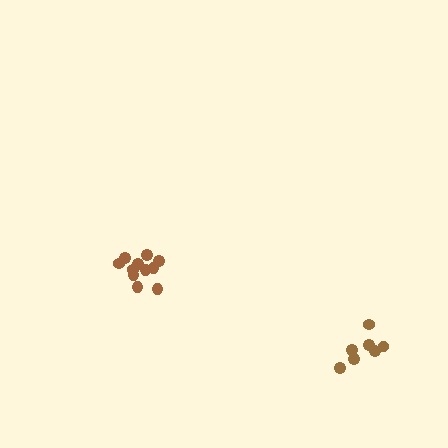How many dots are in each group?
Group 1: 11 dots, Group 2: 7 dots (18 total).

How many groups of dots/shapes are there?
There are 2 groups.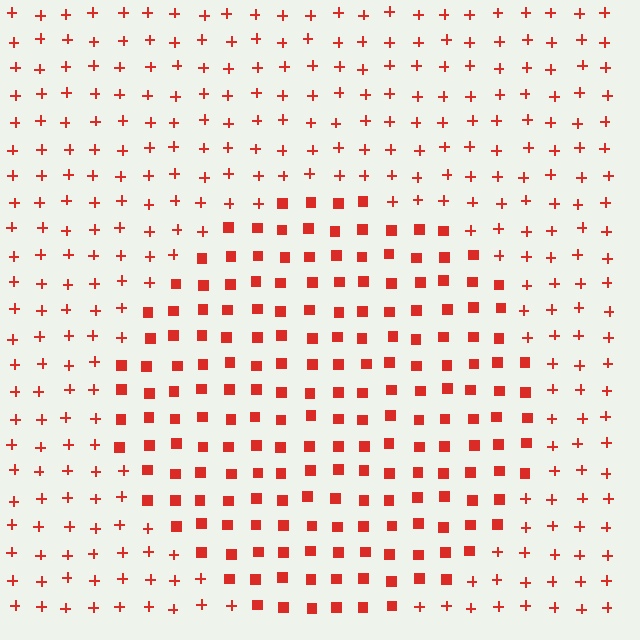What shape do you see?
I see a circle.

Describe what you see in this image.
The image is filled with small red elements arranged in a uniform grid. A circle-shaped region contains squares, while the surrounding area contains plus signs. The boundary is defined purely by the change in element shape.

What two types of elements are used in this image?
The image uses squares inside the circle region and plus signs outside it.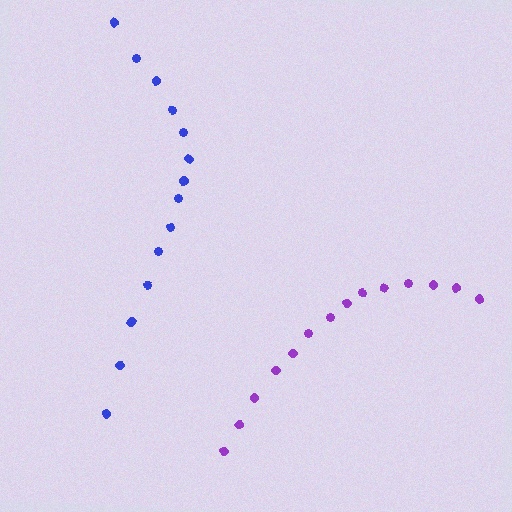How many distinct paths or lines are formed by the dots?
There are 2 distinct paths.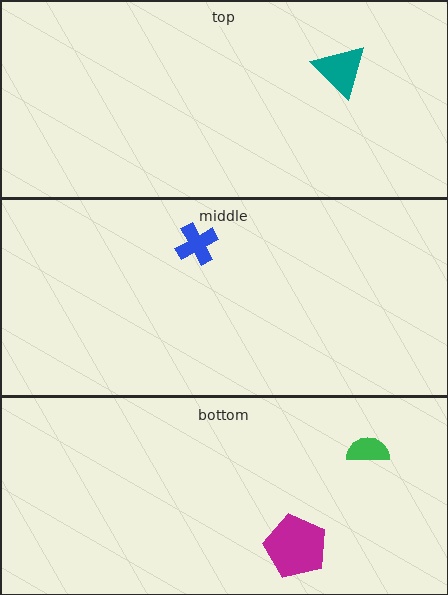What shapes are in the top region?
The teal triangle.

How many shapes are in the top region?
1.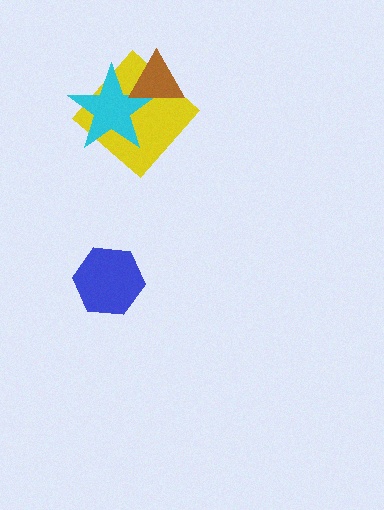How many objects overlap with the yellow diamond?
2 objects overlap with the yellow diamond.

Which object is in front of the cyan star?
The brown triangle is in front of the cyan star.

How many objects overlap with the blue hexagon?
0 objects overlap with the blue hexagon.